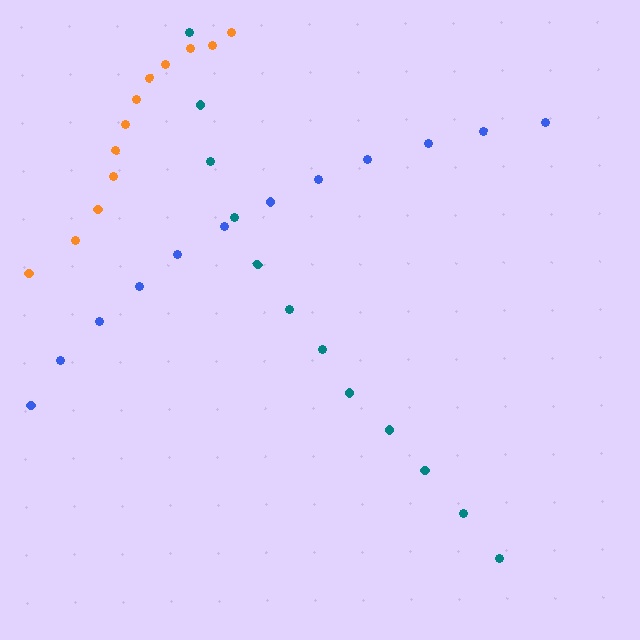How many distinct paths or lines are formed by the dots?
There are 3 distinct paths.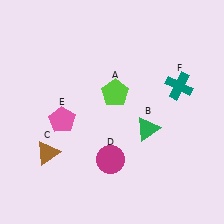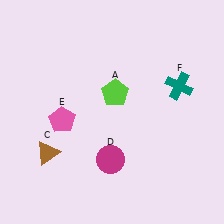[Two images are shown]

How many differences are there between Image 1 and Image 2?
There is 1 difference between the two images.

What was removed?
The green triangle (B) was removed in Image 2.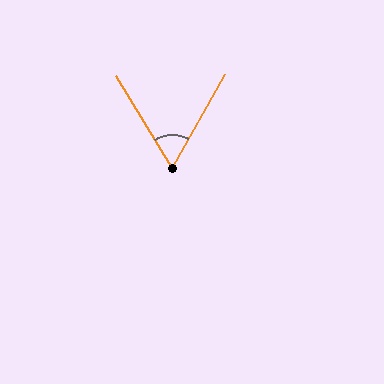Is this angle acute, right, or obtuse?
It is acute.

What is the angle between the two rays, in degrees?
Approximately 61 degrees.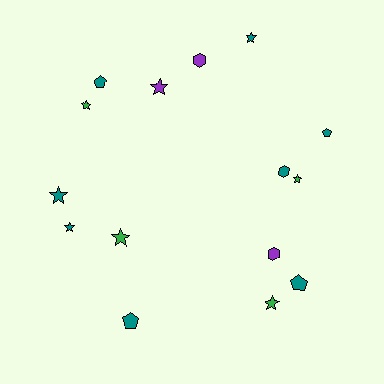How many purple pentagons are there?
There are no purple pentagons.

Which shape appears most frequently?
Star, with 8 objects.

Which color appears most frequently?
Teal, with 8 objects.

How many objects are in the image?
There are 15 objects.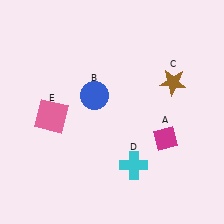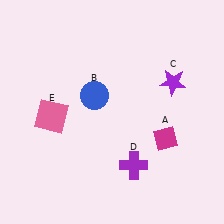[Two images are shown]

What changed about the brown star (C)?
In Image 1, C is brown. In Image 2, it changed to purple.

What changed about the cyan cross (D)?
In Image 1, D is cyan. In Image 2, it changed to purple.